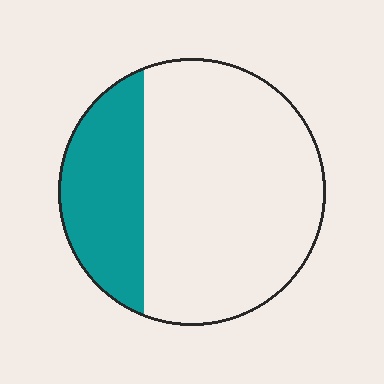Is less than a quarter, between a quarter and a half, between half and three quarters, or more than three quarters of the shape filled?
Between a quarter and a half.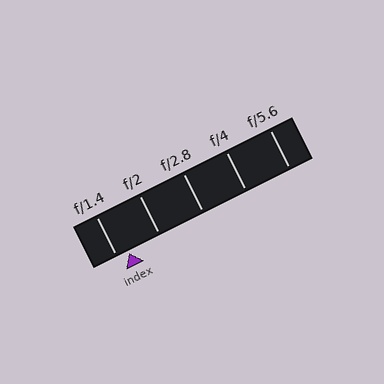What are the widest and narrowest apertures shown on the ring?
The widest aperture shown is f/1.4 and the narrowest is f/5.6.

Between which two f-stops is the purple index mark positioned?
The index mark is between f/1.4 and f/2.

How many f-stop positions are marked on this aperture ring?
There are 5 f-stop positions marked.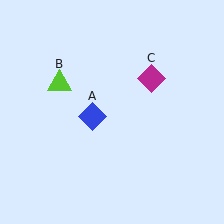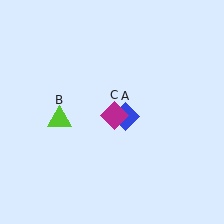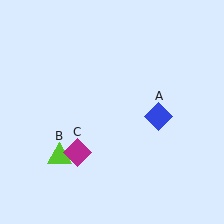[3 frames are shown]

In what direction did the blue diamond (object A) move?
The blue diamond (object A) moved right.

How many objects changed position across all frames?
3 objects changed position: blue diamond (object A), lime triangle (object B), magenta diamond (object C).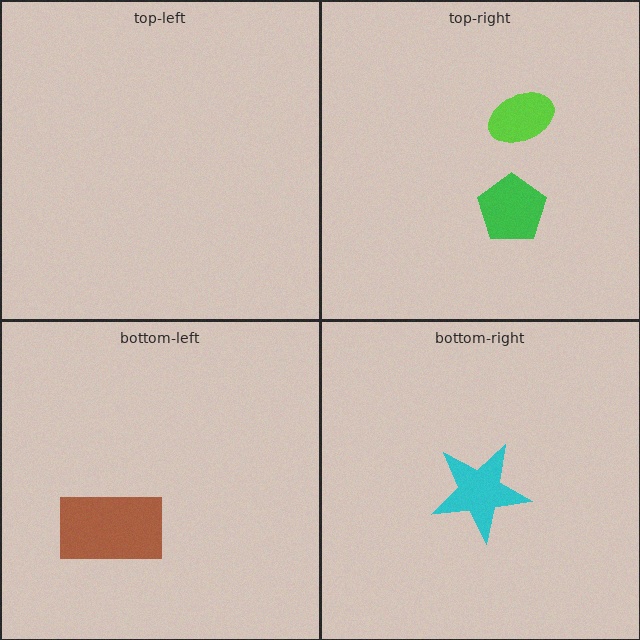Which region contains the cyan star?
The bottom-right region.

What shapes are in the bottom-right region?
The cyan star.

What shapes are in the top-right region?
The green pentagon, the lime ellipse.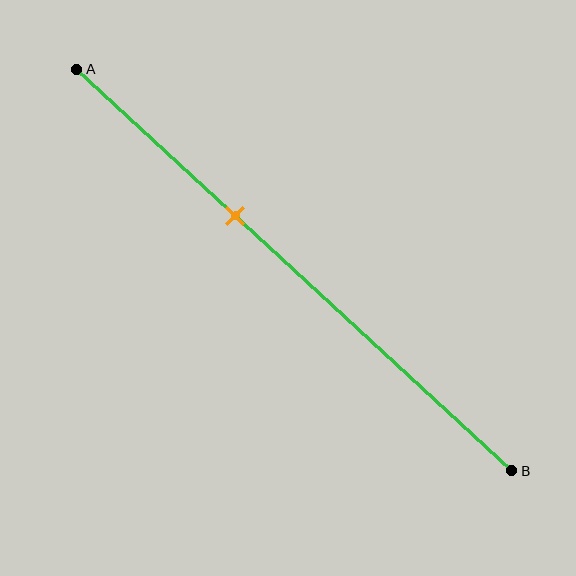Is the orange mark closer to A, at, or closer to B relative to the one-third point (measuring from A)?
The orange mark is closer to point B than the one-third point of segment AB.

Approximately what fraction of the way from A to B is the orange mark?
The orange mark is approximately 35% of the way from A to B.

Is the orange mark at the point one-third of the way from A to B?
No, the mark is at about 35% from A, not at the 33% one-third point.